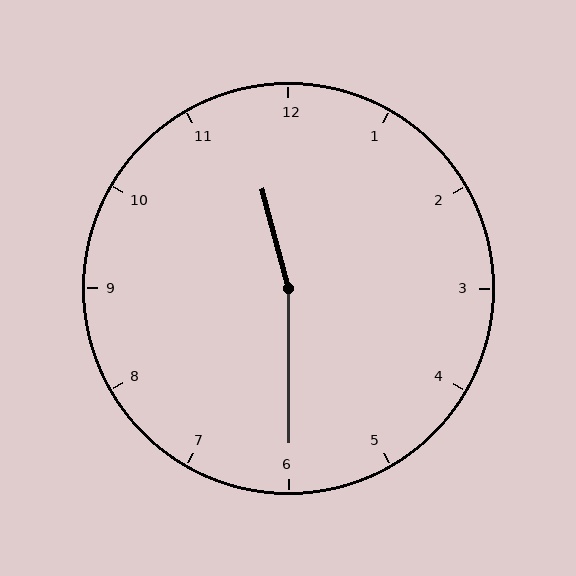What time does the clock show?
11:30.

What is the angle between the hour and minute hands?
Approximately 165 degrees.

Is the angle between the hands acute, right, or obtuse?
It is obtuse.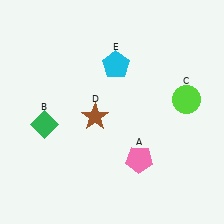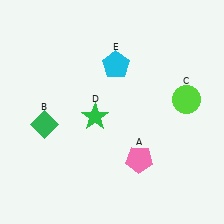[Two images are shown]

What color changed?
The star (D) changed from brown in Image 1 to green in Image 2.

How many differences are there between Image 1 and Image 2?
There is 1 difference between the two images.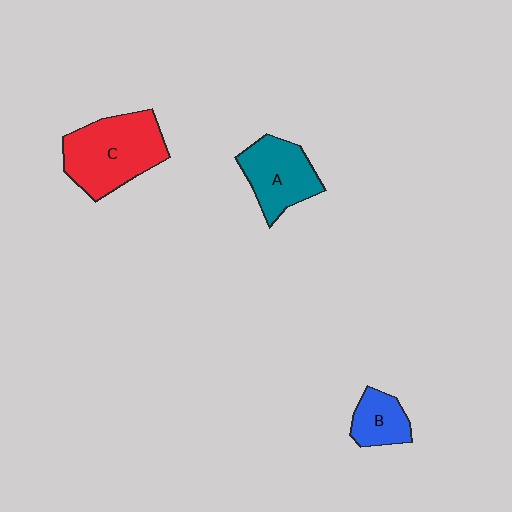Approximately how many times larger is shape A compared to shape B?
Approximately 1.7 times.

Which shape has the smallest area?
Shape B (blue).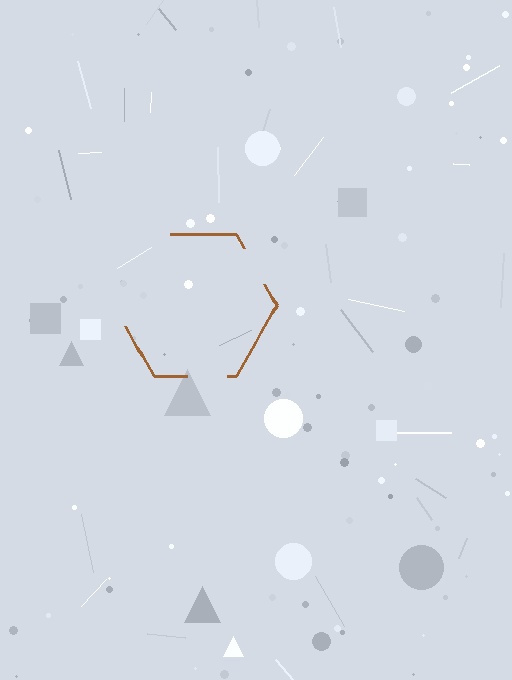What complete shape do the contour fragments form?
The contour fragments form a hexagon.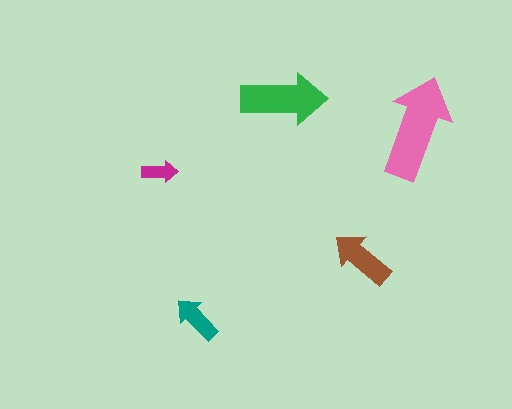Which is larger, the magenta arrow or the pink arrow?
The pink one.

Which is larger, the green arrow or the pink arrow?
The pink one.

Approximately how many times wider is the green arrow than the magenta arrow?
About 2.5 times wider.